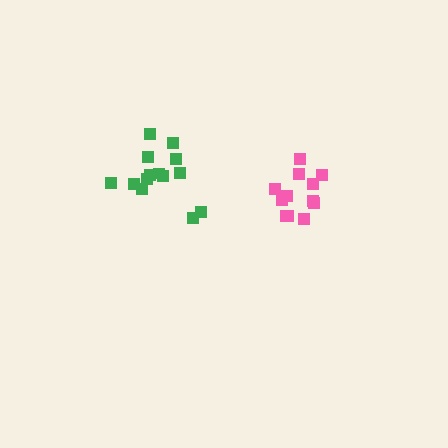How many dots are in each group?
Group 1: 12 dots, Group 2: 14 dots (26 total).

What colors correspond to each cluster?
The clusters are colored: pink, green.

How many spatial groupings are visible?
There are 2 spatial groupings.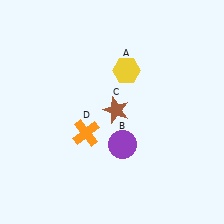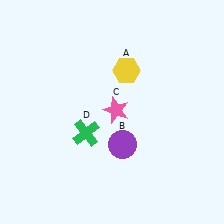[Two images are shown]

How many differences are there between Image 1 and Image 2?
There are 2 differences between the two images.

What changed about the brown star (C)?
In Image 1, C is brown. In Image 2, it changed to pink.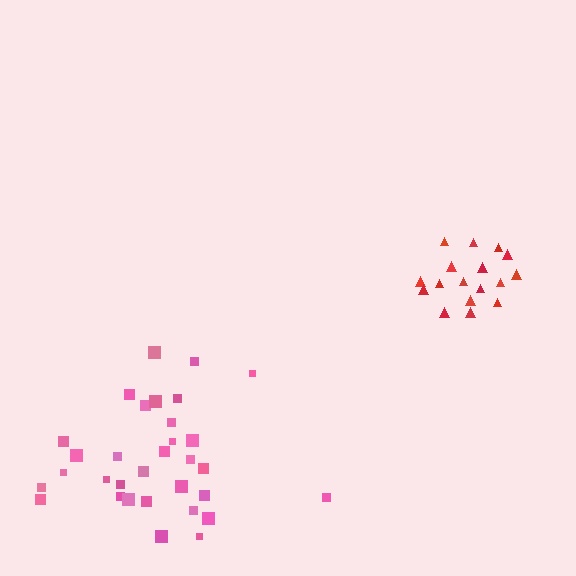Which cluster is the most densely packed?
Red.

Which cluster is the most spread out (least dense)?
Pink.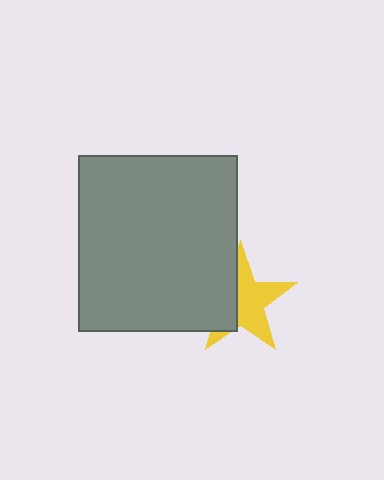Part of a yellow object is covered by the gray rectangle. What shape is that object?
It is a star.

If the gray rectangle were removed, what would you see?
You would see the complete yellow star.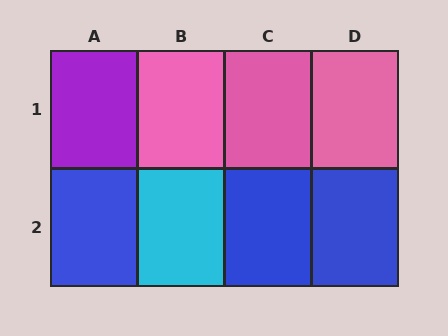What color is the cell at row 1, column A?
Purple.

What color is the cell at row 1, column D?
Pink.